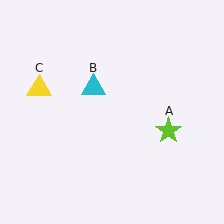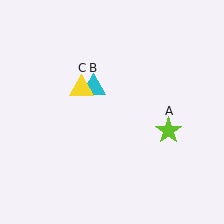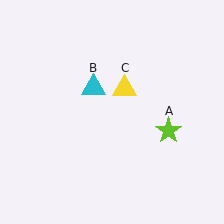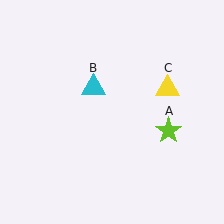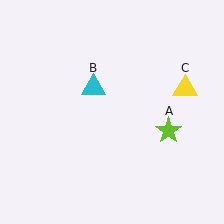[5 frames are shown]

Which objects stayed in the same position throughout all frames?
Lime star (object A) and cyan triangle (object B) remained stationary.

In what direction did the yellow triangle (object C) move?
The yellow triangle (object C) moved right.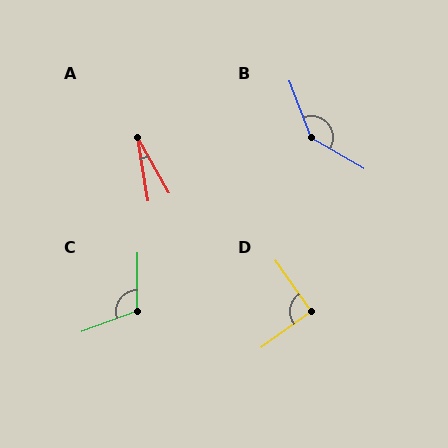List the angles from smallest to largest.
A (20°), D (90°), C (111°), B (141°).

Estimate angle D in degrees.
Approximately 90 degrees.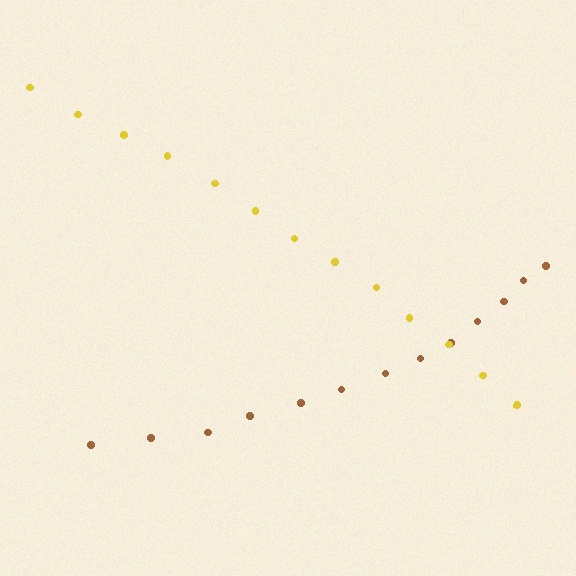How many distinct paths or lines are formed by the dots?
There are 2 distinct paths.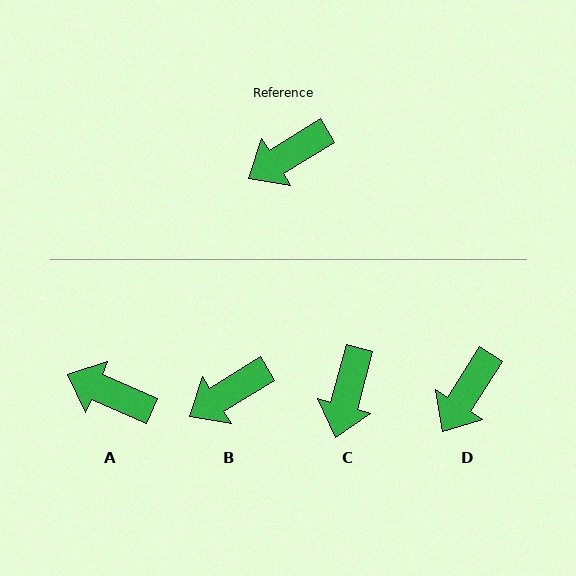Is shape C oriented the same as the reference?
No, it is off by about 44 degrees.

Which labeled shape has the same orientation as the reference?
B.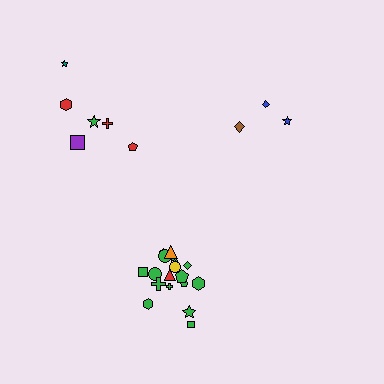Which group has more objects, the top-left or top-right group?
The top-left group.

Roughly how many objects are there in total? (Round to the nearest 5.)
Roughly 25 objects in total.